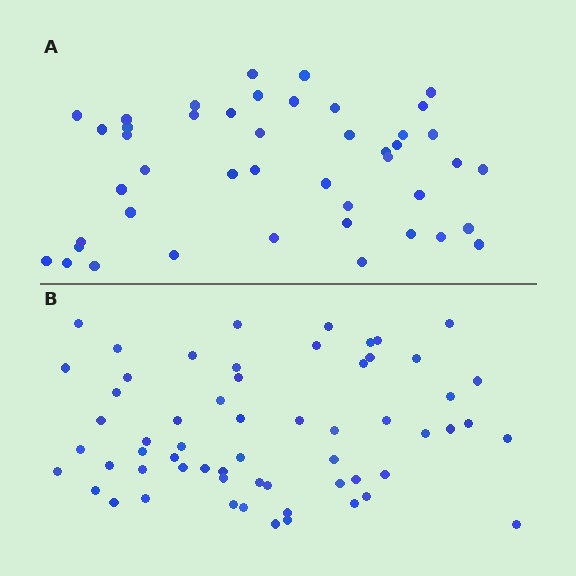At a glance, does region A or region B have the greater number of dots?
Region B (the bottom region) has more dots.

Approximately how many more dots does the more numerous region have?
Region B has approximately 15 more dots than region A.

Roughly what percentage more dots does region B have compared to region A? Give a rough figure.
About 35% more.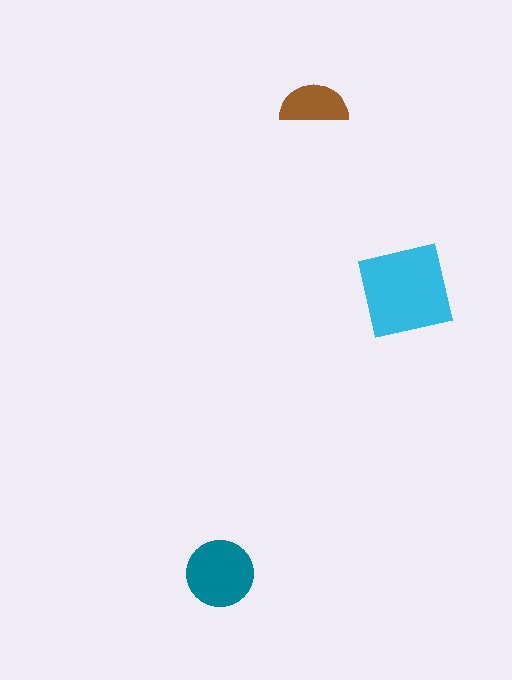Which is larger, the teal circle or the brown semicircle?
The teal circle.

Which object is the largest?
The cyan square.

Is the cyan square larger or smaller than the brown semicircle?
Larger.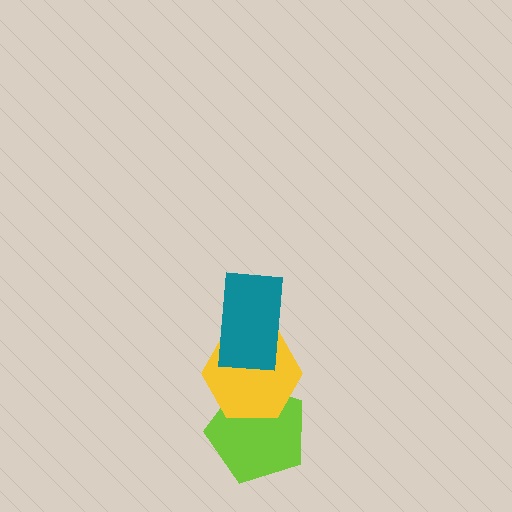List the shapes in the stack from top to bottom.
From top to bottom: the teal rectangle, the yellow hexagon, the lime pentagon.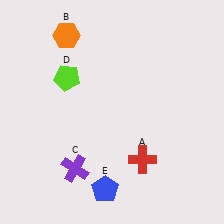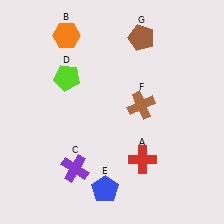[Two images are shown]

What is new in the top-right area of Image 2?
A brown cross (F) was added in the top-right area of Image 2.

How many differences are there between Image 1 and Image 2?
There are 2 differences between the two images.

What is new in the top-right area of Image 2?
A brown pentagon (G) was added in the top-right area of Image 2.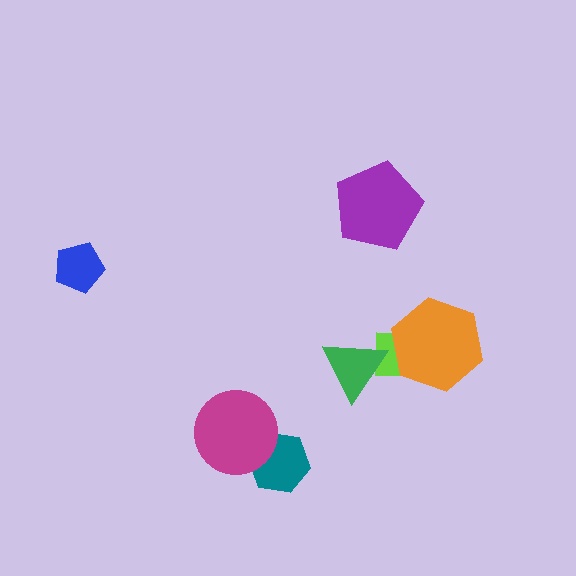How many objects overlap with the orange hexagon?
1 object overlaps with the orange hexagon.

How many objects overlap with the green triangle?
1 object overlaps with the green triangle.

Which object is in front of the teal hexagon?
The magenta circle is in front of the teal hexagon.